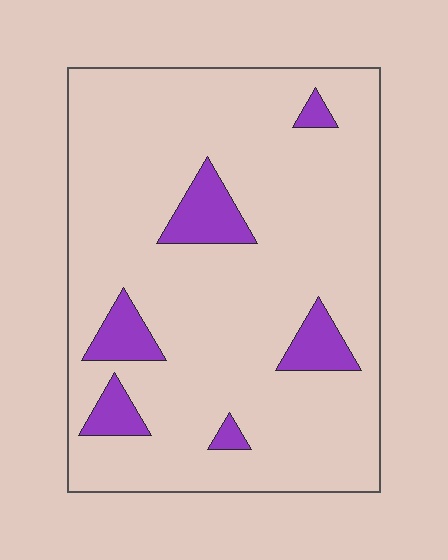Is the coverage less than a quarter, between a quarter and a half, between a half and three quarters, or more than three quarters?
Less than a quarter.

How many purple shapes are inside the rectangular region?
6.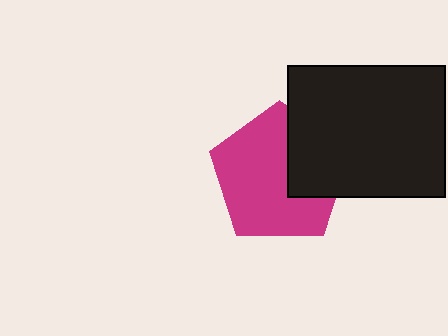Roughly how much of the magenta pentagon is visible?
Most of it is visible (roughly 70%).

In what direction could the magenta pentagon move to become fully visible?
The magenta pentagon could move left. That would shift it out from behind the black rectangle entirely.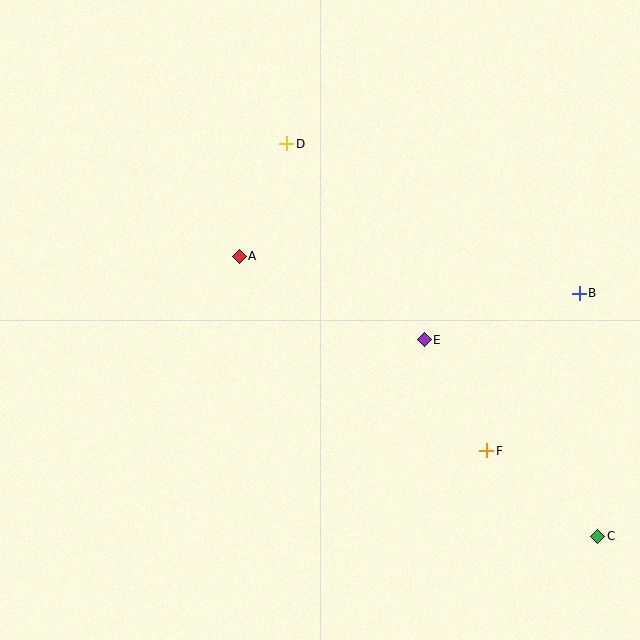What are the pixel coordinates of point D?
Point D is at (287, 144).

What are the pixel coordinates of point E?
Point E is at (424, 340).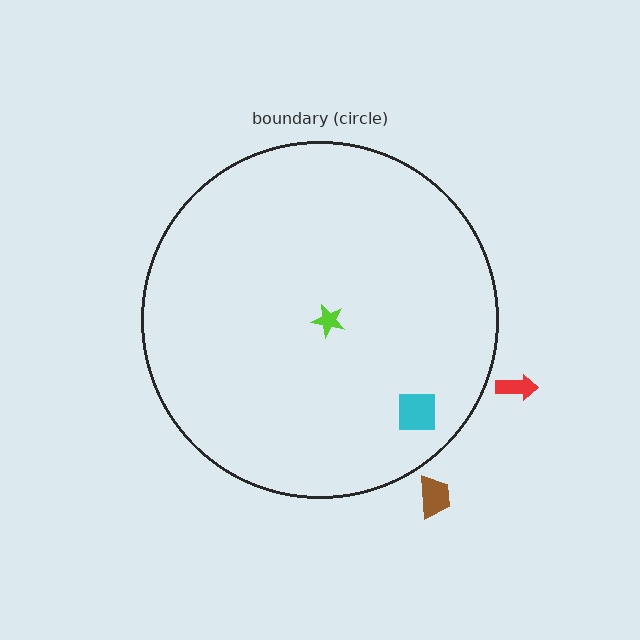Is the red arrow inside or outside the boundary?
Outside.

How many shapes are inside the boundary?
2 inside, 2 outside.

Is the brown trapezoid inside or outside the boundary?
Outside.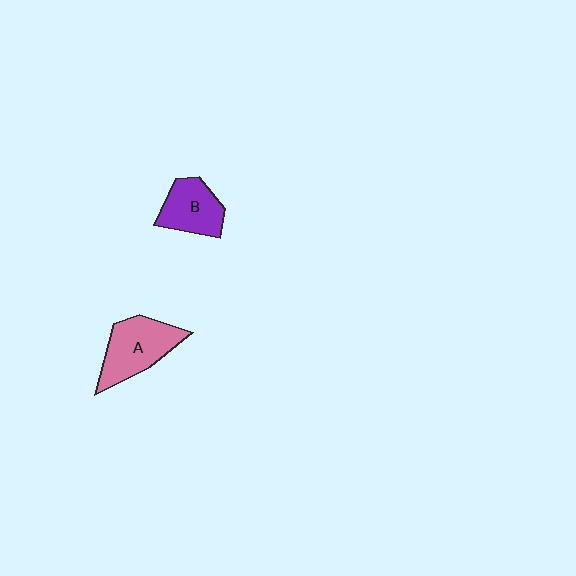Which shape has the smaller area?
Shape B (purple).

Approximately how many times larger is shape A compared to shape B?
Approximately 1.3 times.